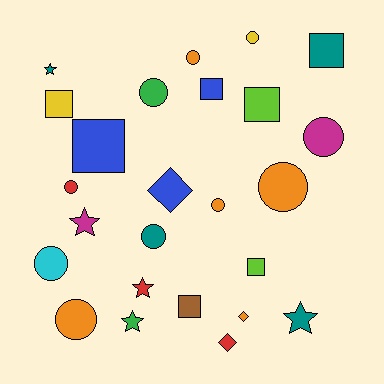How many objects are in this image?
There are 25 objects.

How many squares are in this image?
There are 7 squares.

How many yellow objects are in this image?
There are 2 yellow objects.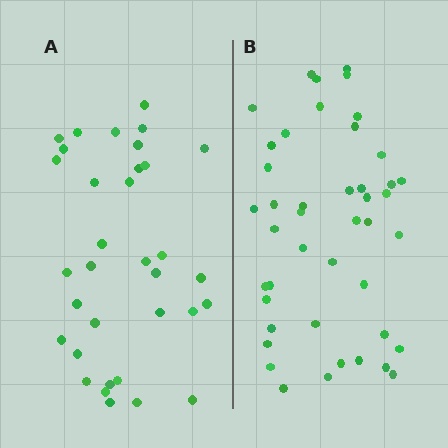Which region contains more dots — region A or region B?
Region B (the right region) has more dots.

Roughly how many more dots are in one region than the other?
Region B has roughly 10 or so more dots than region A.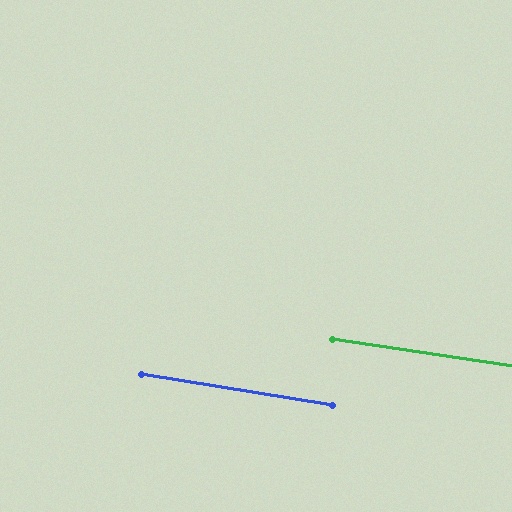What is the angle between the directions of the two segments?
Approximately 1 degree.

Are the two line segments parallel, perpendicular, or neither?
Parallel — their directions differ by only 0.7°.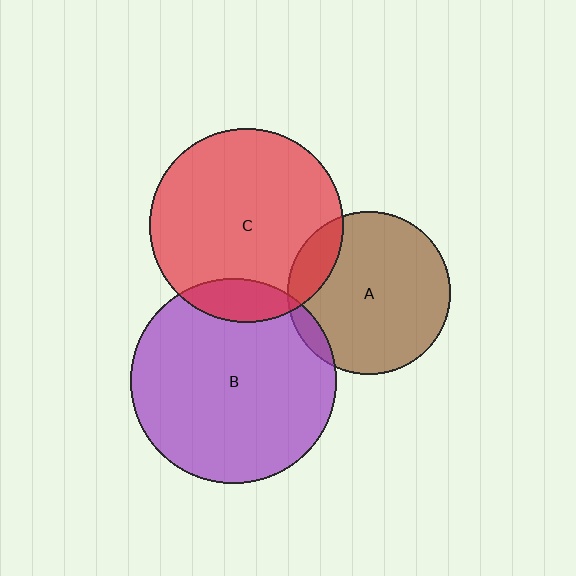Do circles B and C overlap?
Yes.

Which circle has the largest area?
Circle B (purple).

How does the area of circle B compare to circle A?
Approximately 1.6 times.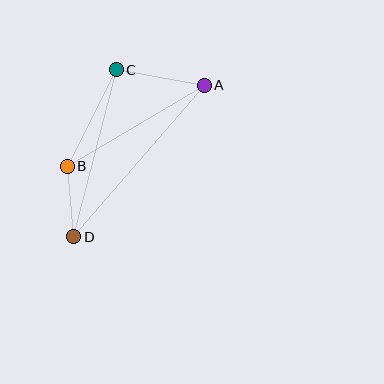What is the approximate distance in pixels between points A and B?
The distance between A and B is approximately 159 pixels.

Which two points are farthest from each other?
Points A and D are farthest from each other.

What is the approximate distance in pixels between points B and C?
The distance between B and C is approximately 108 pixels.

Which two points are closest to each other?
Points B and D are closest to each other.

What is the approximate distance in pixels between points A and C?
The distance between A and C is approximately 89 pixels.